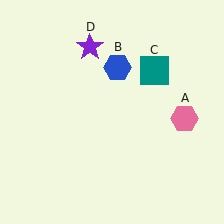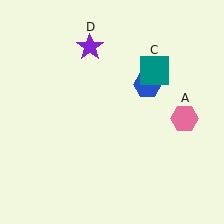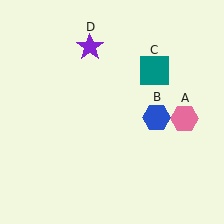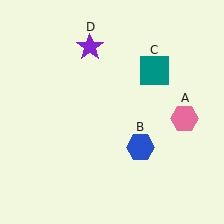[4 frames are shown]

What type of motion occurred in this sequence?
The blue hexagon (object B) rotated clockwise around the center of the scene.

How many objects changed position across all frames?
1 object changed position: blue hexagon (object B).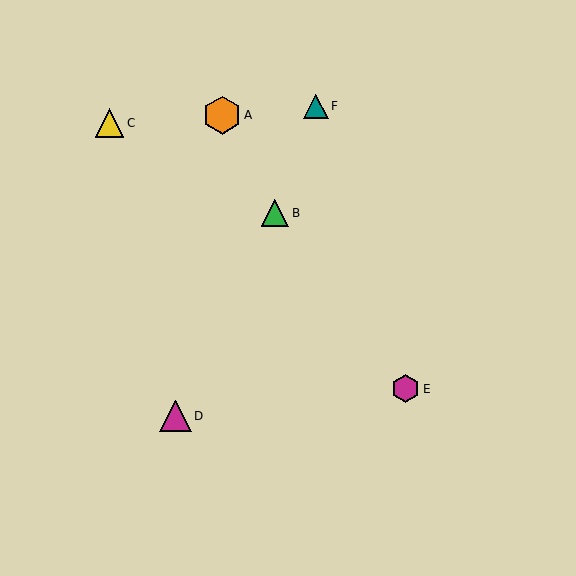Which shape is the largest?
The orange hexagon (labeled A) is the largest.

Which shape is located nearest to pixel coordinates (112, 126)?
The yellow triangle (labeled C) at (110, 123) is nearest to that location.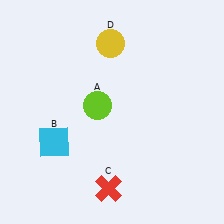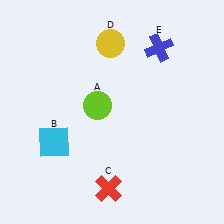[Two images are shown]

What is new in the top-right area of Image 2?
A blue cross (E) was added in the top-right area of Image 2.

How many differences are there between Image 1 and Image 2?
There is 1 difference between the two images.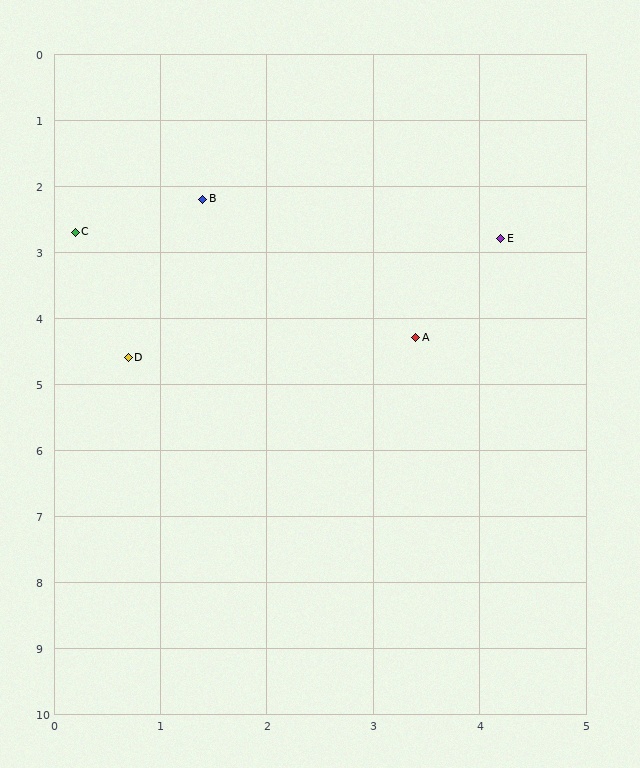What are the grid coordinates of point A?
Point A is at approximately (3.4, 4.3).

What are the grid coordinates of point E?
Point E is at approximately (4.2, 2.8).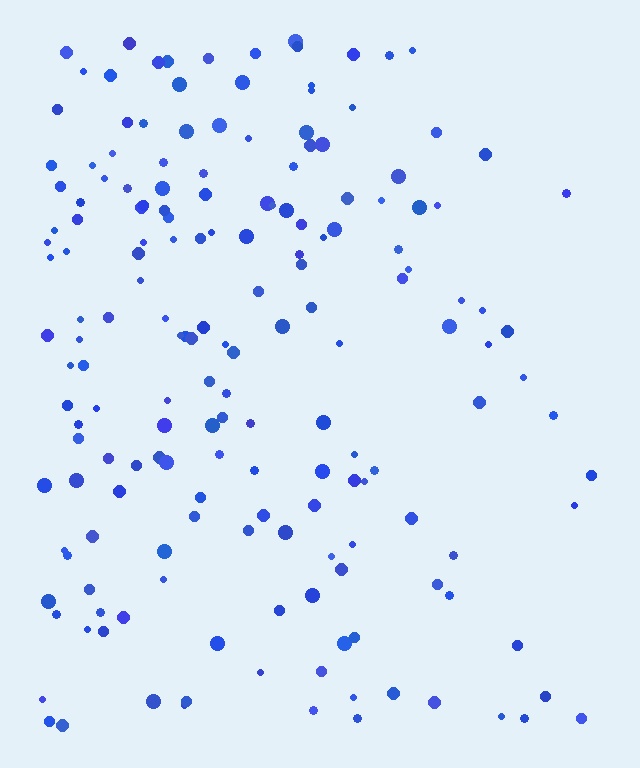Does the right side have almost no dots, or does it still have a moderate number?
Still a moderate number, just noticeably fewer than the left.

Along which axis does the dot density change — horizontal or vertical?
Horizontal.